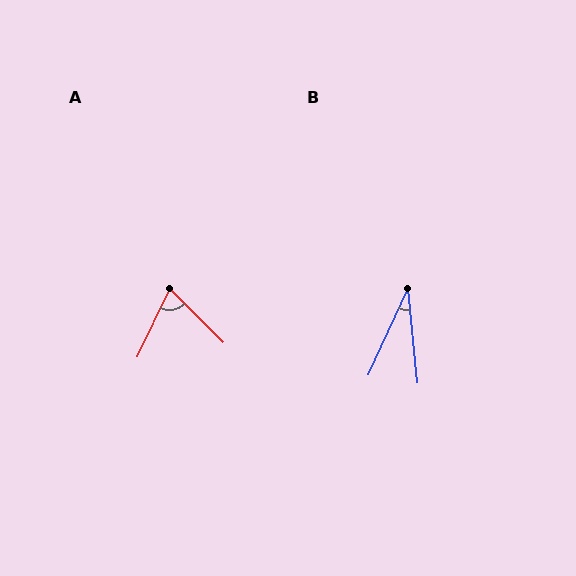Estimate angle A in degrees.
Approximately 70 degrees.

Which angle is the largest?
A, at approximately 70 degrees.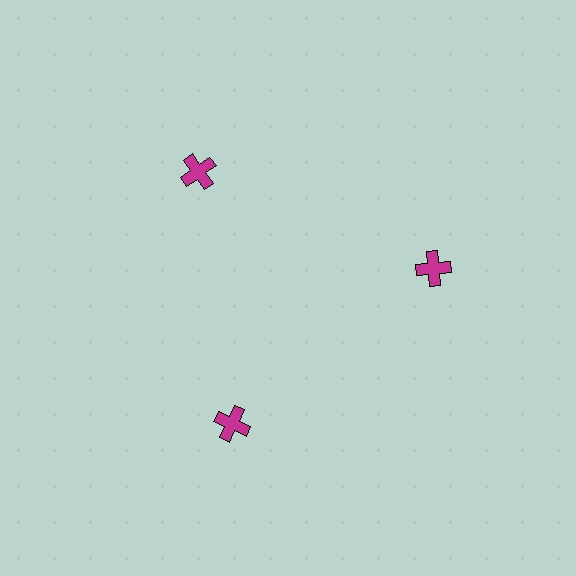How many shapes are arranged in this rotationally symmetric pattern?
There are 3 shapes, arranged in 3 groups of 1.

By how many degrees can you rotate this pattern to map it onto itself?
The pattern maps onto itself every 120 degrees of rotation.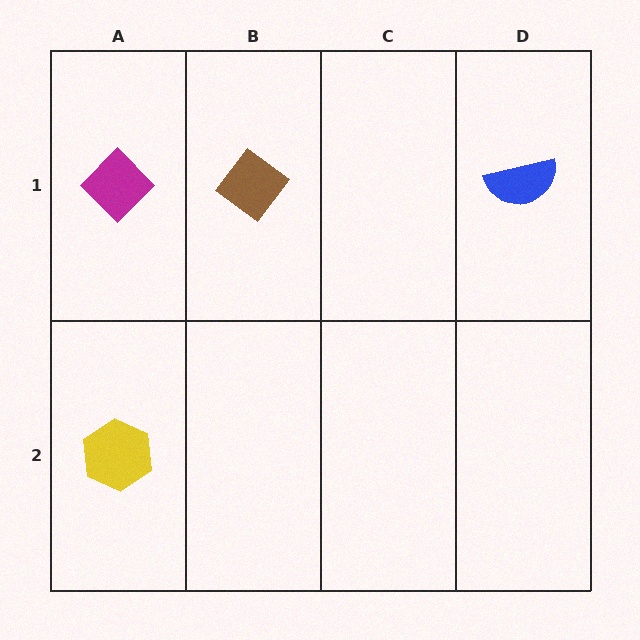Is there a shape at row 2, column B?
No, that cell is empty.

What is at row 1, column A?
A magenta diamond.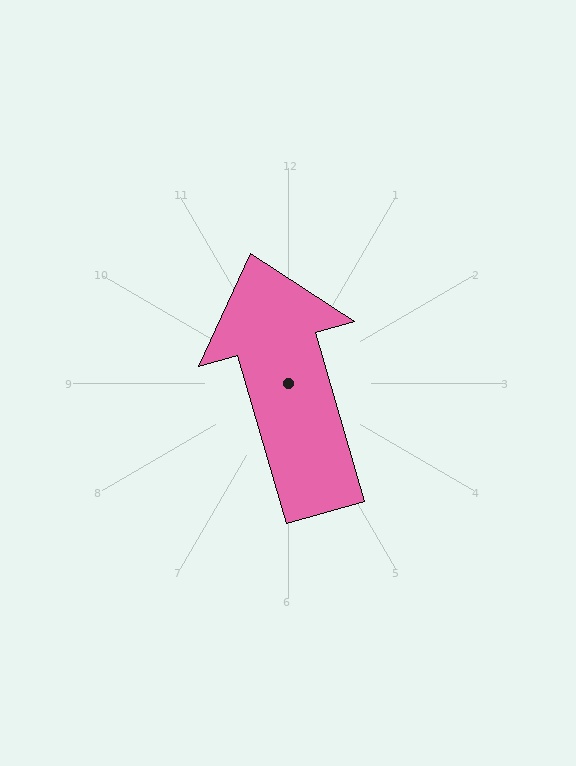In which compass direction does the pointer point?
North.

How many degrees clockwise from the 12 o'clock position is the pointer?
Approximately 344 degrees.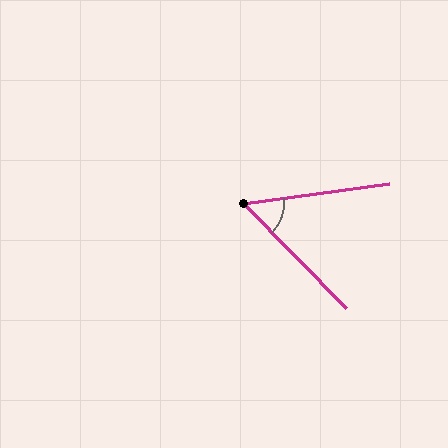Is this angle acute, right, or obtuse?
It is acute.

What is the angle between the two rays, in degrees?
Approximately 53 degrees.